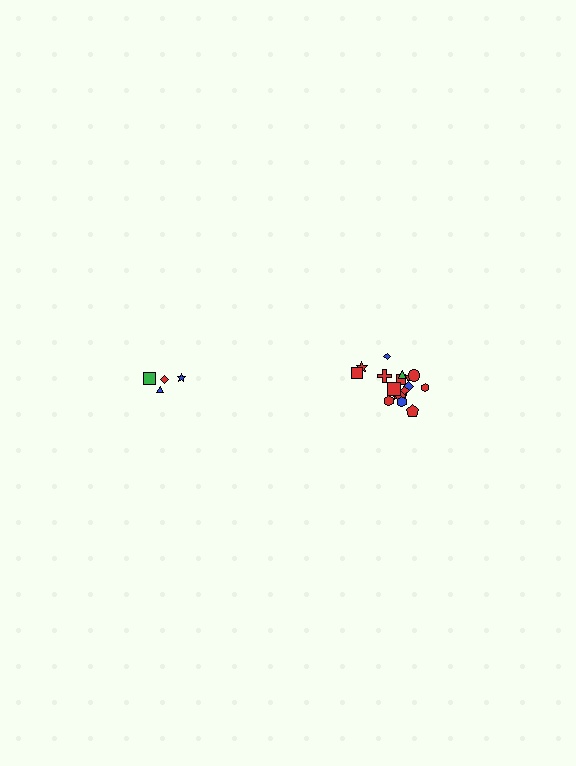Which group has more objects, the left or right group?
The right group.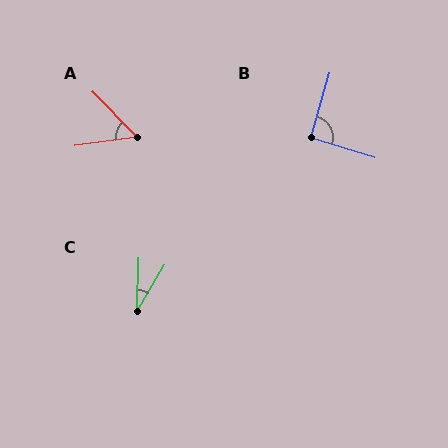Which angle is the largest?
B, at approximately 91 degrees.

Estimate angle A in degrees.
Approximately 54 degrees.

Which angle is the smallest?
C, at approximately 30 degrees.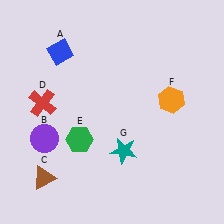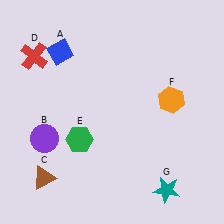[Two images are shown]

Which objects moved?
The objects that moved are: the red cross (D), the teal star (G).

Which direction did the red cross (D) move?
The red cross (D) moved up.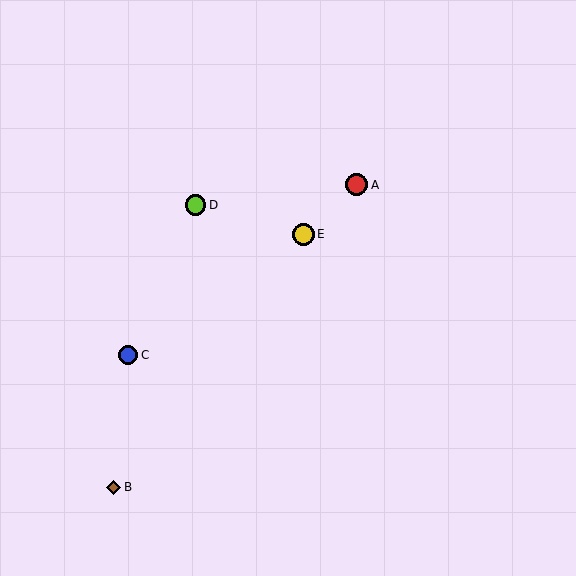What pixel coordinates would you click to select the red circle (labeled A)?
Click at (357, 185) to select the red circle A.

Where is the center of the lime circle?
The center of the lime circle is at (196, 205).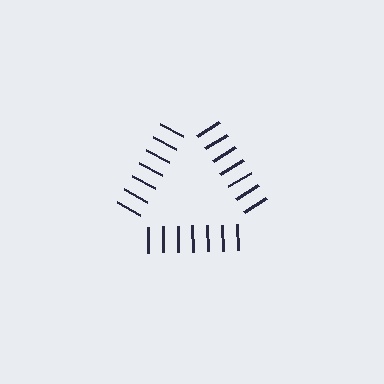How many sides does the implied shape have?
3 sides — the line-ends trace a triangle.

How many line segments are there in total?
21 — 7 along each of the 3 edges.